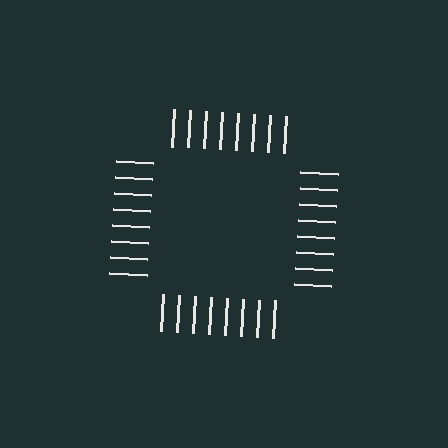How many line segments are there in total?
32 — 8 along each of the 4 edges.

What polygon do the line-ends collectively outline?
An illusory square — the line segments terminate on its edges but no continuous stroke is drawn.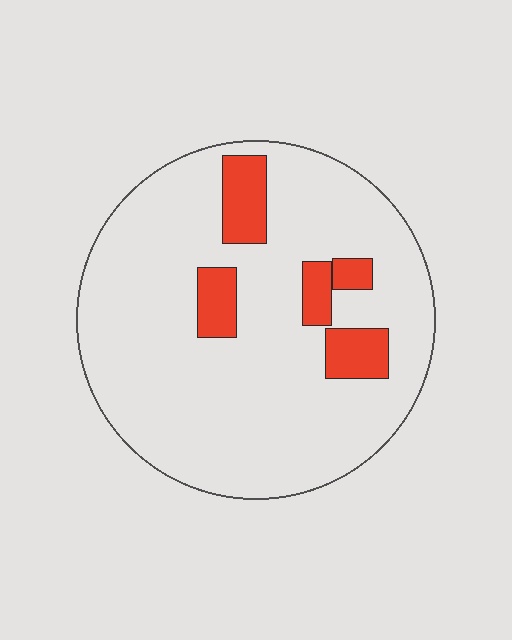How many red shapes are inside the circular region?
5.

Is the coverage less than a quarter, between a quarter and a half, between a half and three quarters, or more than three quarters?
Less than a quarter.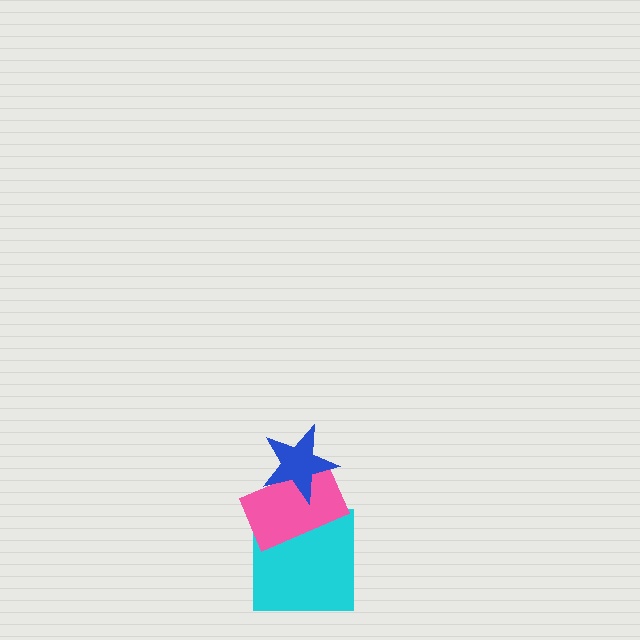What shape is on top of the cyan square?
The pink rectangle is on top of the cyan square.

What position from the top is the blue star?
The blue star is 1st from the top.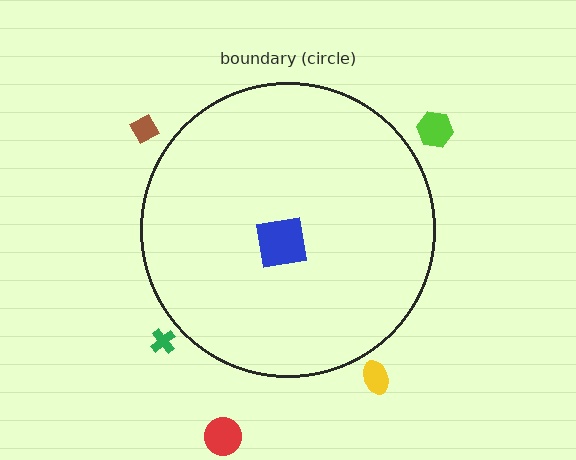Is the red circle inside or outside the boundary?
Outside.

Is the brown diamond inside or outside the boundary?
Outside.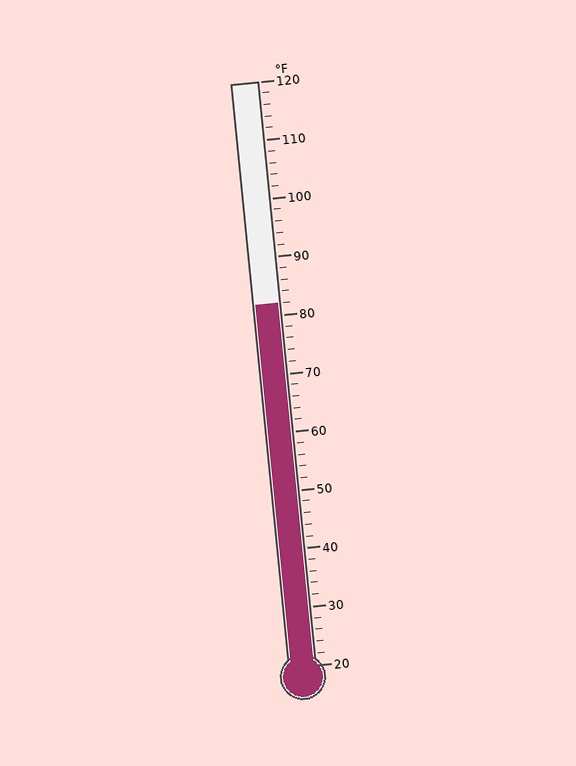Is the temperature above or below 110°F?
The temperature is below 110°F.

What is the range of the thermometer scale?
The thermometer scale ranges from 20°F to 120°F.